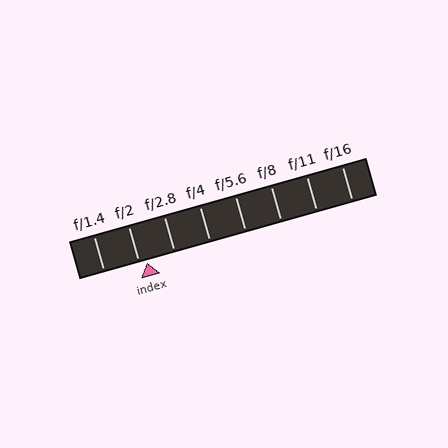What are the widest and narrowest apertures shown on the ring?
The widest aperture shown is f/1.4 and the narrowest is f/16.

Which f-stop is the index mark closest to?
The index mark is closest to f/2.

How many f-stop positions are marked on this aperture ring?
There are 8 f-stop positions marked.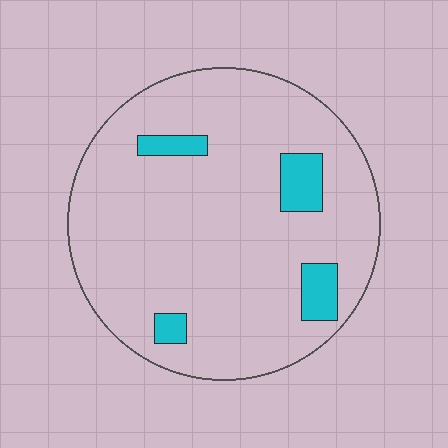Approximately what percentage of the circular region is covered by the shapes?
Approximately 10%.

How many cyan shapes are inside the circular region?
4.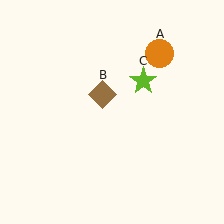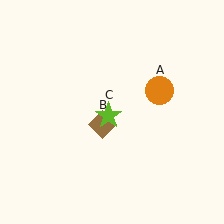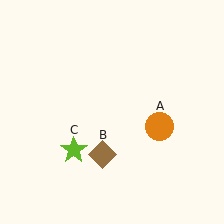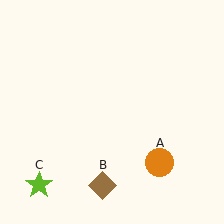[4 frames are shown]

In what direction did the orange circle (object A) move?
The orange circle (object A) moved down.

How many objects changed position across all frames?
3 objects changed position: orange circle (object A), brown diamond (object B), lime star (object C).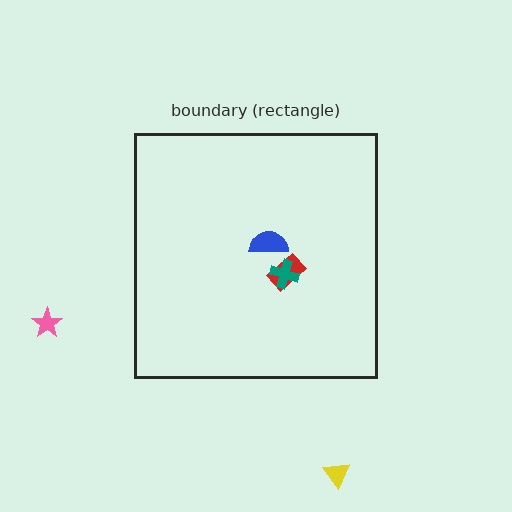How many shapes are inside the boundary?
3 inside, 2 outside.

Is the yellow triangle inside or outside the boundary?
Outside.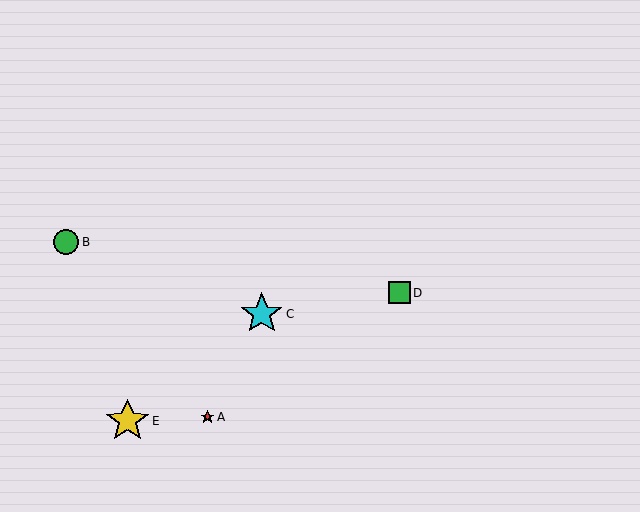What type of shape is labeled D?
Shape D is a green square.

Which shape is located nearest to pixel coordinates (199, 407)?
The red star (labeled A) at (207, 417) is nearest to that location.